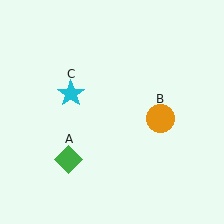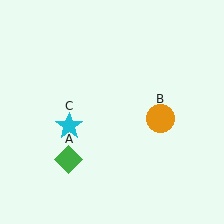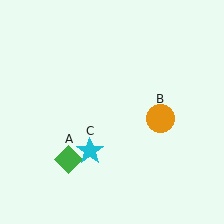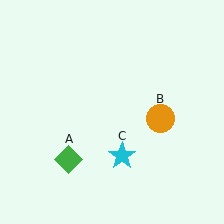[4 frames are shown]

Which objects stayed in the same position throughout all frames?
Green diamond (object A) and orange circle (object B) remained stationary.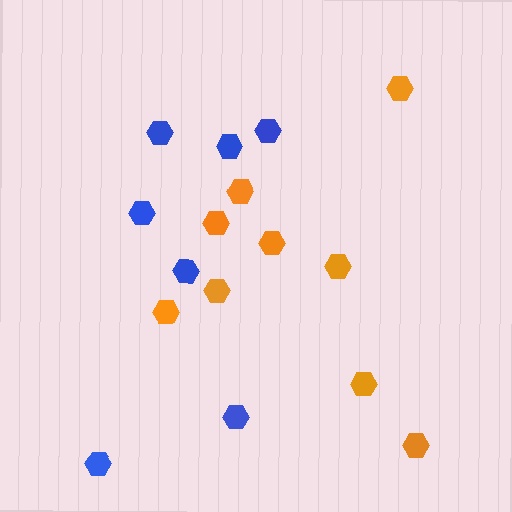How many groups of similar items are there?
There are 2 groups: one group of orange hexagons (9) and one group of blue hexagons (7).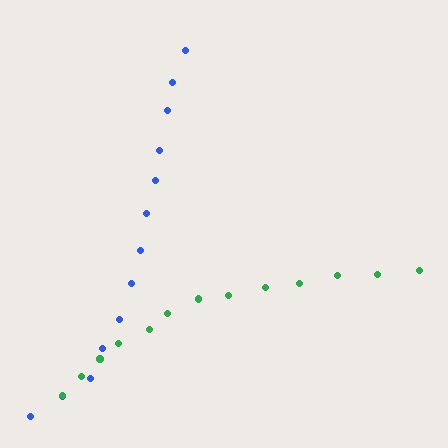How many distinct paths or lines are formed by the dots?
There are 2 distinct paths.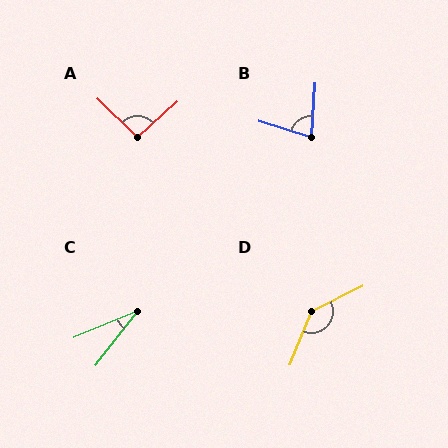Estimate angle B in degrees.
Approximately 76 degrees.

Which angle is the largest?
D, at approximately 138 degrees.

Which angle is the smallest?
C, at approximately 29 degrees.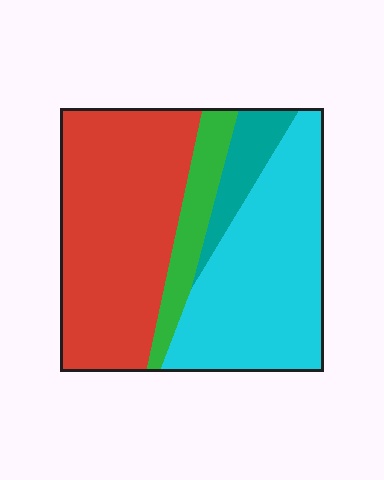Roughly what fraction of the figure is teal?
Teal takes up about one tenth (1/10) of the figure.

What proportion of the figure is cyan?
Cyan takes up about three eighths (3/8) of the figure.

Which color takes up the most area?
Red, at roughly 45%.